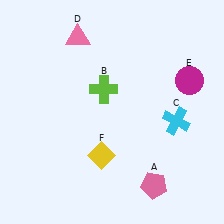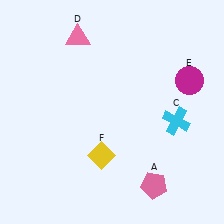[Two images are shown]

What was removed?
The lime cross (B) was removed in Image 2.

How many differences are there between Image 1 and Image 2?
There is 1 difference between the two images.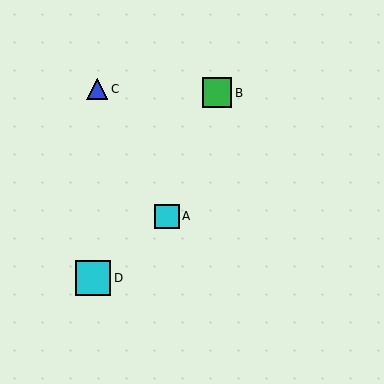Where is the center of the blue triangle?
The center of the blue triangle is at (97, 89).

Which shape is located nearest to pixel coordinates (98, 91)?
The blue triangle (labeled C) at (97, 89) is nearest to that location.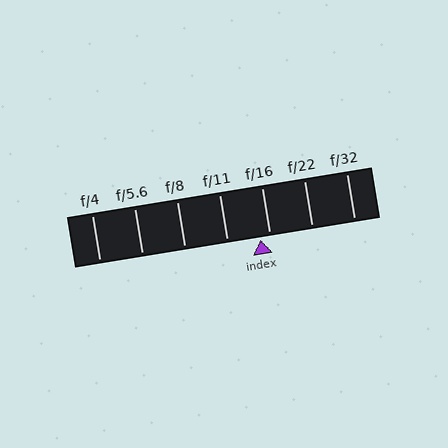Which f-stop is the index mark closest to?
The index mark is closest to f/16.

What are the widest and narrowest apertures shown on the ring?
The widest aperture shown is f/4 and the narrowest is f/32.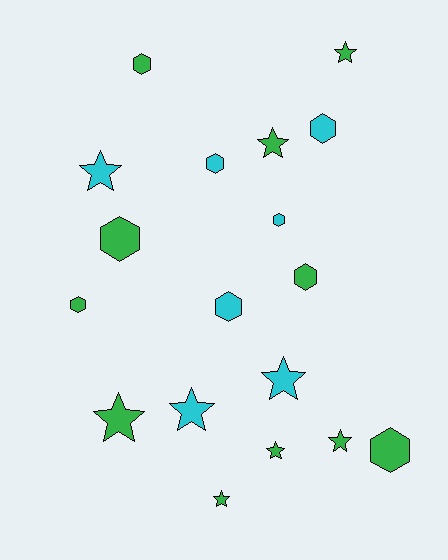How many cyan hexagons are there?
There are 4 cyan hexagons.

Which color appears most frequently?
Green, with 11 objects.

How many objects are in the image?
There are 18 objects.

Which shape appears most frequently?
Hexagon, with 9 objects.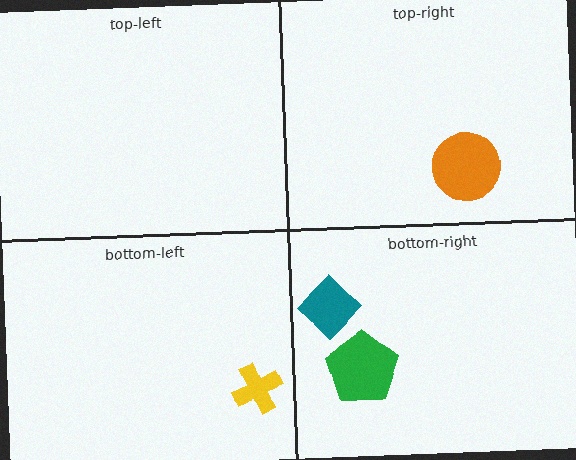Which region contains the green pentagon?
The bottom-right region.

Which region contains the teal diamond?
The bottom-right region.